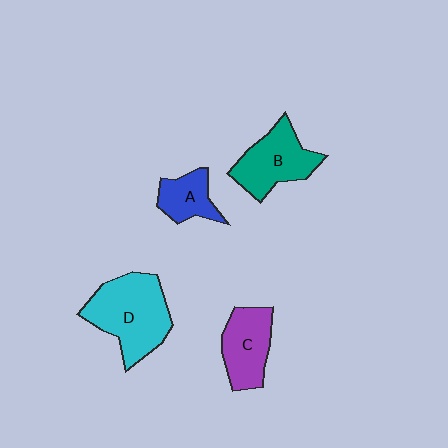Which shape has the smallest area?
Shape A (blue).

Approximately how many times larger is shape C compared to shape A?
Approximately 1.4 times.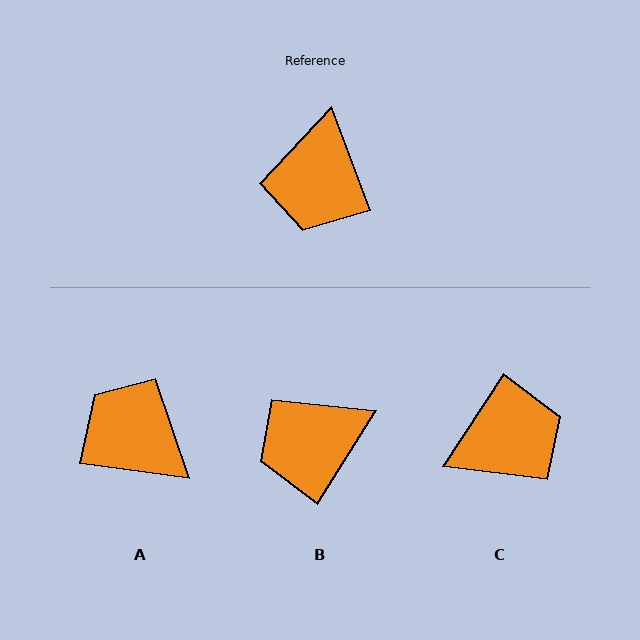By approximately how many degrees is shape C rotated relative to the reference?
Approximately 126 degrees counter-clockwise.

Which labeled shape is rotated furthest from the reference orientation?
C, about 126 degrees away.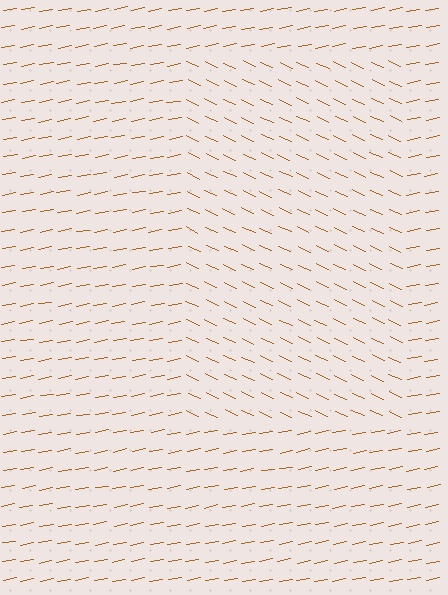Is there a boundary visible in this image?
Yes, there is a texture boundary formed by a change in line orientation.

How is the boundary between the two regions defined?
The boundary is defined purely by a change in line orientation (approximately 35 degrees difference). All lines are the same color and thickness.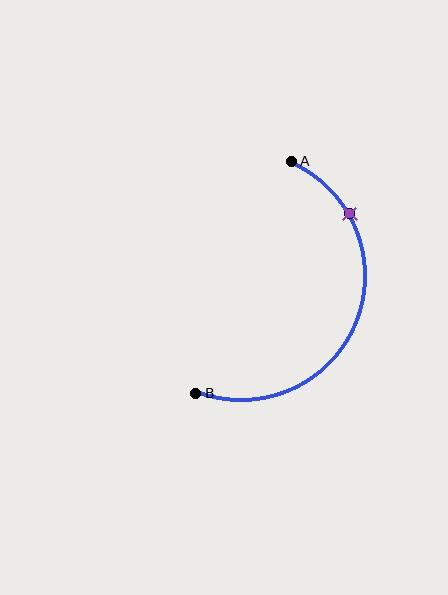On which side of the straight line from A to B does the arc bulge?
The arc bulges to the right of the straight line connecting A and B.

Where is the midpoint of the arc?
The arc midpoint is the point on the curve farthest from the straight line joining A and B. It sits to the right of that line.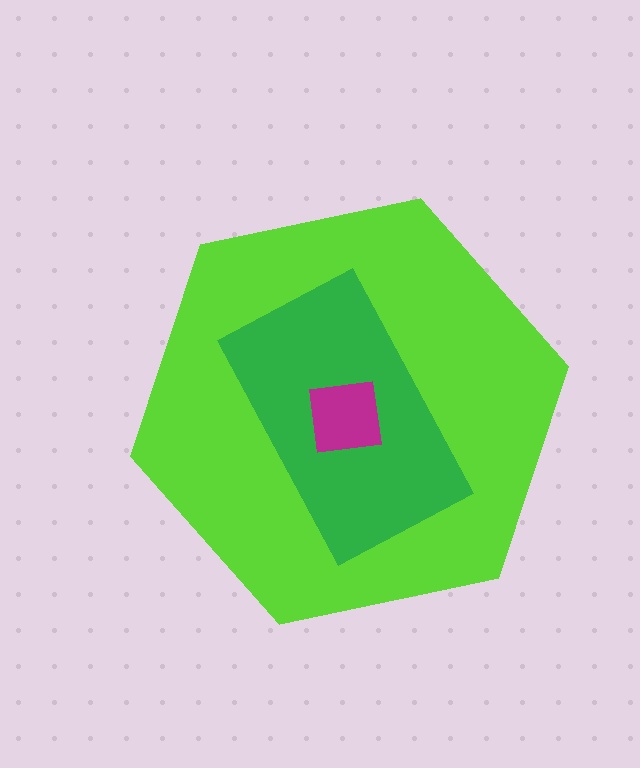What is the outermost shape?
The lime hexagon.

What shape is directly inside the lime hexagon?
The green rectangle.